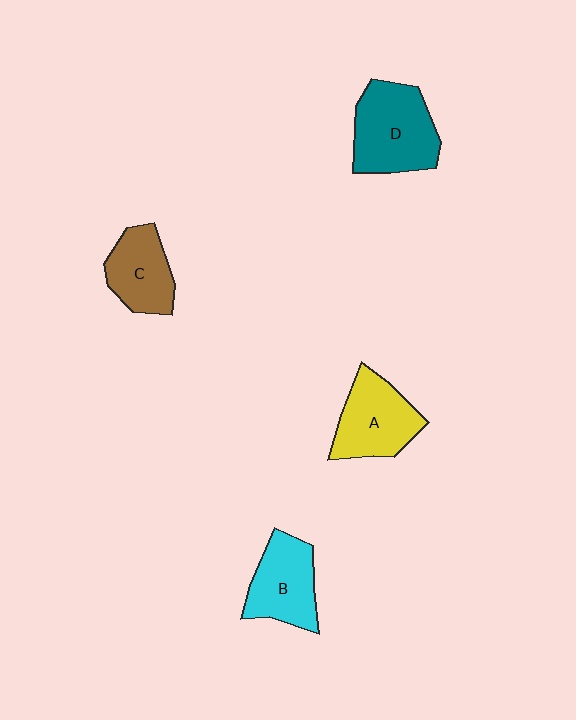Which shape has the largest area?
Shape D (teal).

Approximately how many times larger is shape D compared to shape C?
Approximately 1.4 times.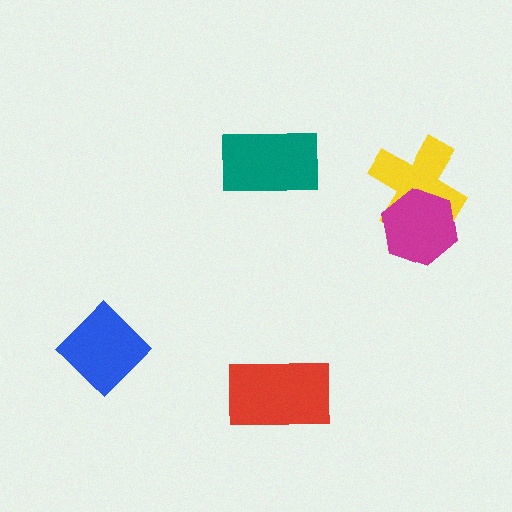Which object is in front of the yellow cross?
The magenta hexagon is in front of the yellow cross.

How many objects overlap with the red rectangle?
0 objects overlap with the red rectangle.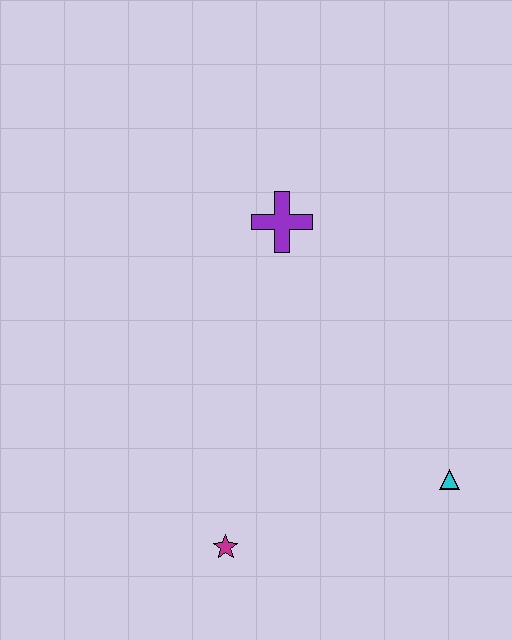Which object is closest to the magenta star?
The cyan triangle is closest to the magenta star.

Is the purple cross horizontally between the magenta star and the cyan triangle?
Yes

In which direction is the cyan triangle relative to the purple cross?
The cyan triangle is below the purple cross.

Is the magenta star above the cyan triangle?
No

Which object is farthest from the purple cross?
The magenta star is farthest from the purple cross.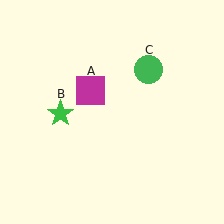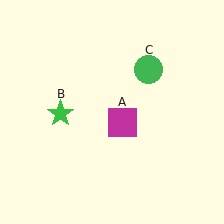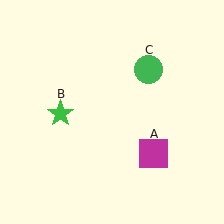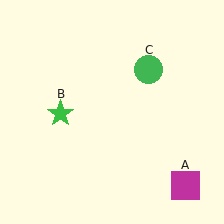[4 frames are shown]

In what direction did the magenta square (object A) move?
The magenta square (object A) moved down and to the right.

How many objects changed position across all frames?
1 object changed position: magenta square (object A).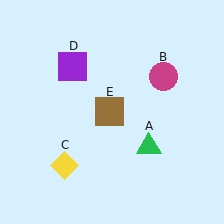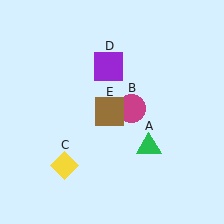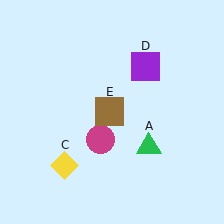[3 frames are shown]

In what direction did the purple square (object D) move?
The purple square (object D) moved right.